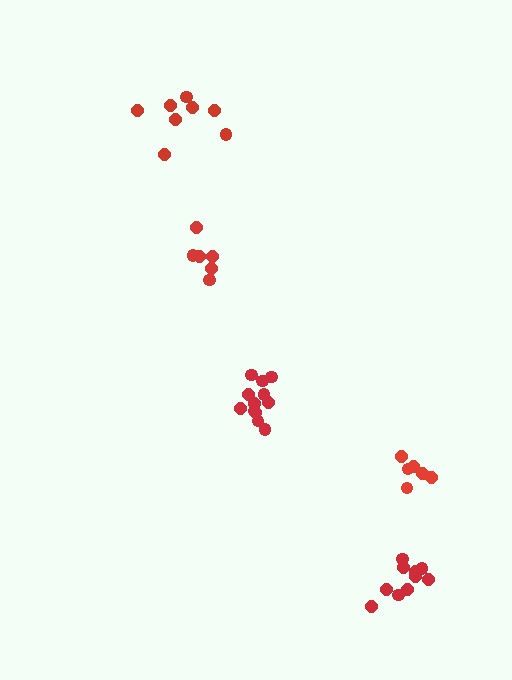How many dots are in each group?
Group 1: 10 dots, Group 2: 6 dots, Group 3: 12 dots, Group 4: 6 dots, Group 5: 8 dots (42 total).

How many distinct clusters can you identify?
There are 5 distinct clusters.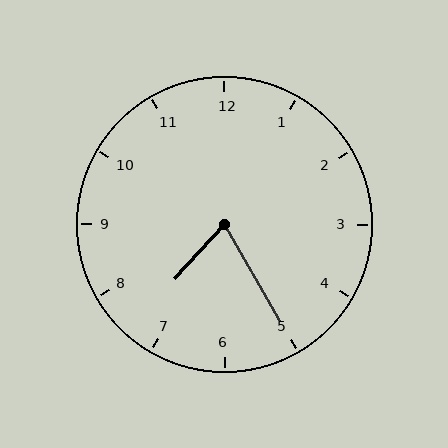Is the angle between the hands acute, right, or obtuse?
It is acute.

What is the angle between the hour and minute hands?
Approximately 72 degrees.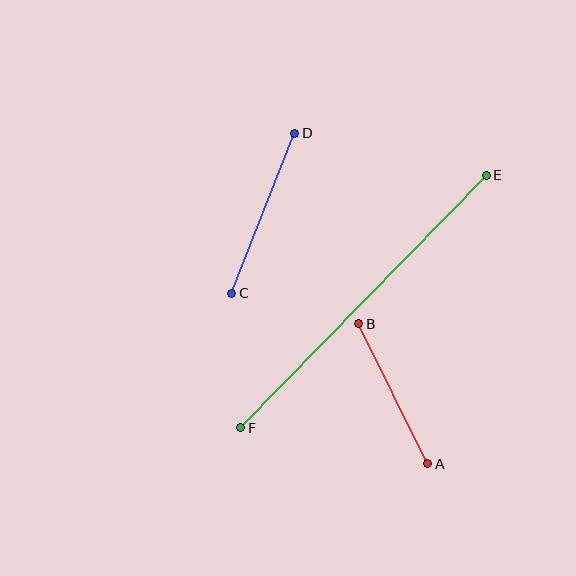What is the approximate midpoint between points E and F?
The midpoint is at approximately (363, 301) pixels.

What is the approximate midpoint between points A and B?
The midpoint is at approximately (393, 394) pixels.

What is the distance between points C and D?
The distance is approximately 172 pixels.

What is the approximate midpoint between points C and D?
The midpoint is at approximately (263, 213) pixels.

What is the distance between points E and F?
The distance is approximately 352 pixels.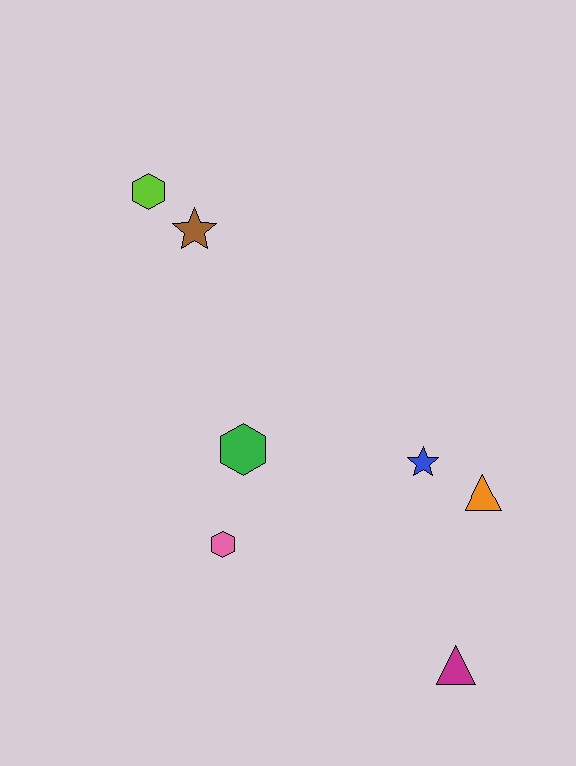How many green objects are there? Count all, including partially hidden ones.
There is 1 green object.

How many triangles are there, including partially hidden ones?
There are 2 triangles.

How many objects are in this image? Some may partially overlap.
There are 7 objects.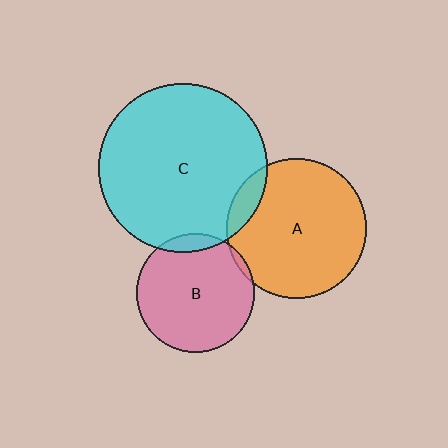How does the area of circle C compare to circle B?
Approximately 2.1 times.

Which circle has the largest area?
Circle C (cyan).